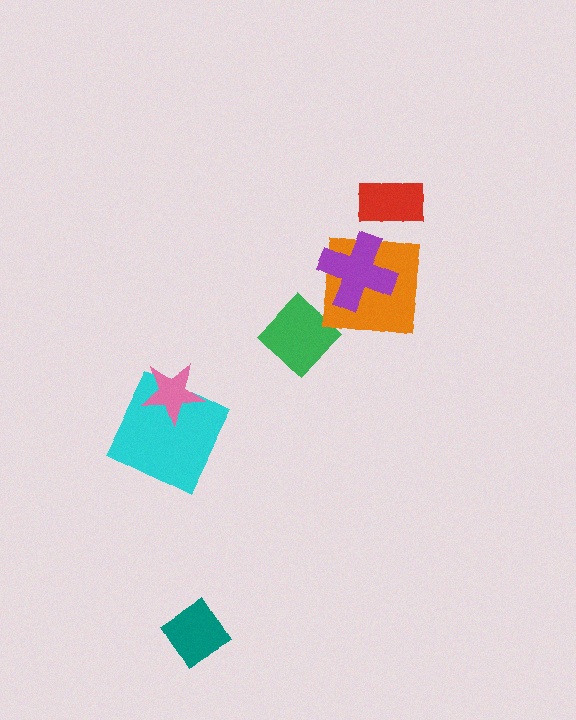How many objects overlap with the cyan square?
1 object overlaps with the cyan square.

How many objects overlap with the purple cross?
1 object overlaps with the purple cross.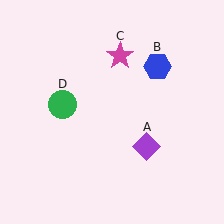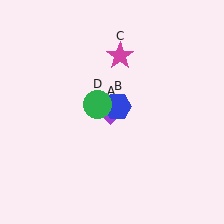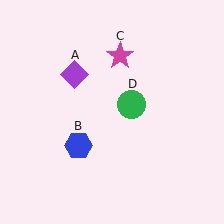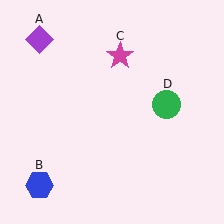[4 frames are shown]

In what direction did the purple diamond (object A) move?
The purple diamond (object A) moved up and to the left.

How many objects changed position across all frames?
3 objects changed position: purple diamond (object A), blue hexagon (object B), green circle (object D).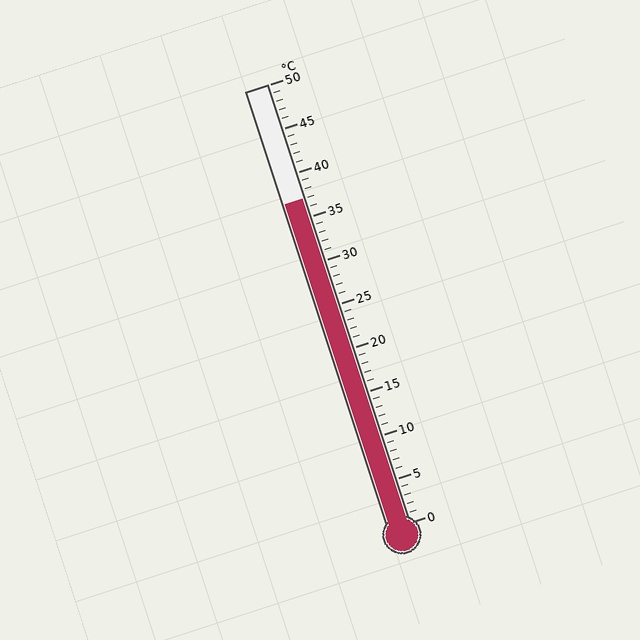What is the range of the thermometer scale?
The thermometer scale ranges from 0°C to 50°C.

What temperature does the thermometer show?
The thermometer shows approximately 37°C.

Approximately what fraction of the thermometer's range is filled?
The thermometer is filled to approximately 75% of its range.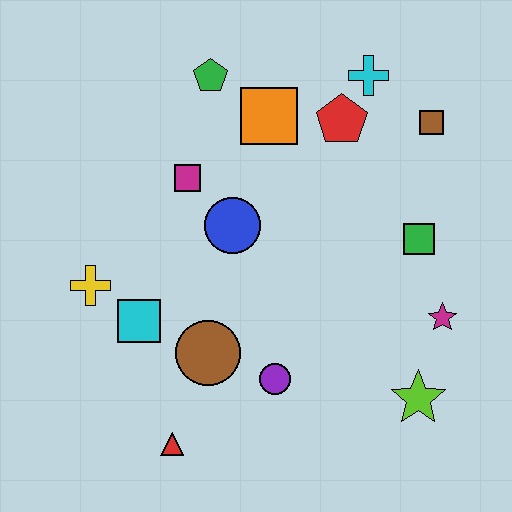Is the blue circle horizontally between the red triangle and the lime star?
Yes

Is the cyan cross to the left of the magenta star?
Yes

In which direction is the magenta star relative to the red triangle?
The magenta star is to the right of the red triangle.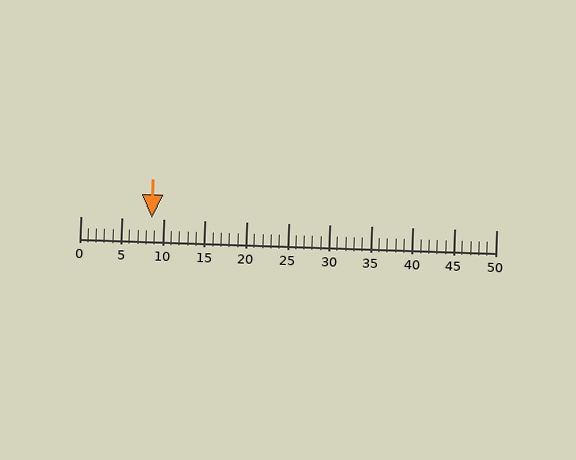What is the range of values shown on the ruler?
The ruler shows values from 0 to 50.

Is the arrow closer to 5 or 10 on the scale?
The arrow is closer to 10.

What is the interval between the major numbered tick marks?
The major tick marks are spaced 5 units apart.